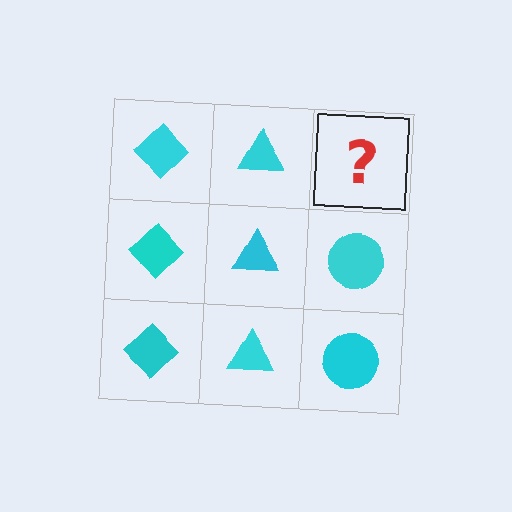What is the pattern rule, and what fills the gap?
The rule is that each column has a consistent shape. The gap should be filled with a cyan circle.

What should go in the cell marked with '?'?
The missing cell should contain a cyan circle.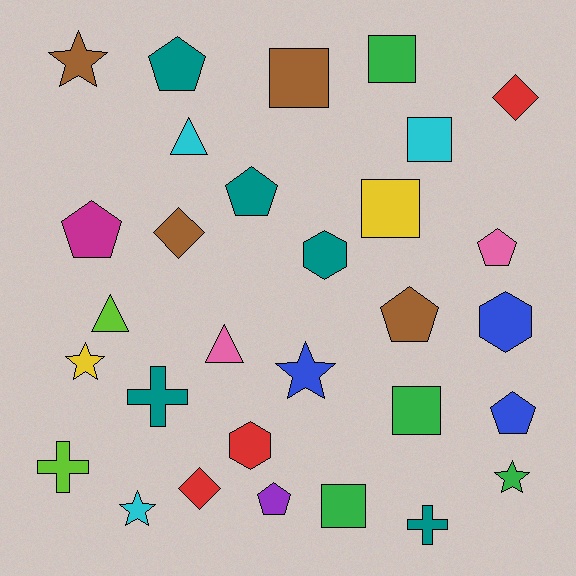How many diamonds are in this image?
There are 3 diamonds.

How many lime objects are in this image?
There are 2 lime objects.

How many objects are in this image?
There are 30 objects.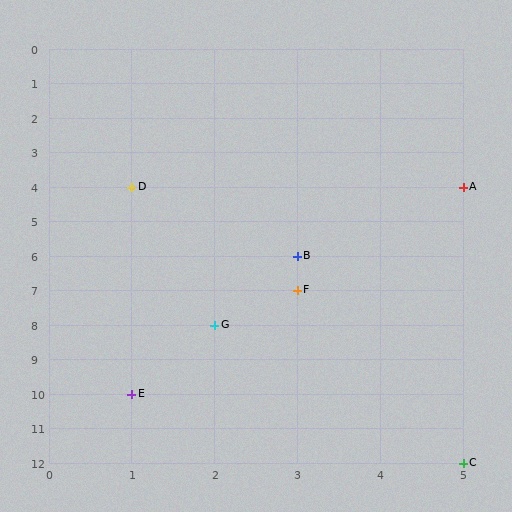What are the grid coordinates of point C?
Point C is at grid coordinates (5, 12).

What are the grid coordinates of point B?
Point B is at grid coordinates (3, 6).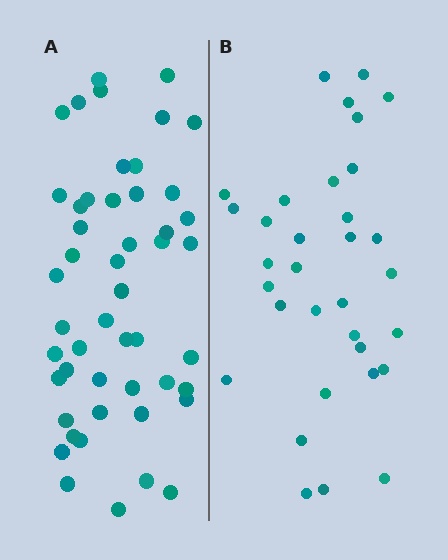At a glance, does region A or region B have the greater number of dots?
Region A (the left region) has more dots.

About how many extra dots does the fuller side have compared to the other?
Region A has approximately 15 more dots than region B.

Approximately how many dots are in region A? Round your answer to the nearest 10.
About 50 dots. (The exact count is 49, which rounds to 50.)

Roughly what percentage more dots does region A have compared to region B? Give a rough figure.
About 50% more.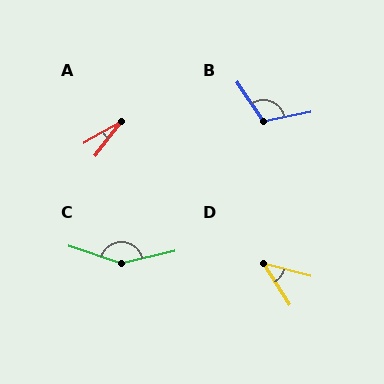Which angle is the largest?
C, at approximately 149 degrees.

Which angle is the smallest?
A, at approximately 22 degrees.